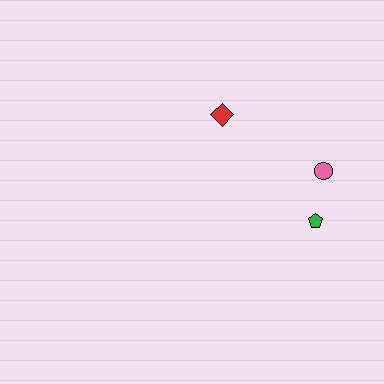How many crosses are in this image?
There are no crosses.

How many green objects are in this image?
There is 1 green object.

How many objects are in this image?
There are 3 objects.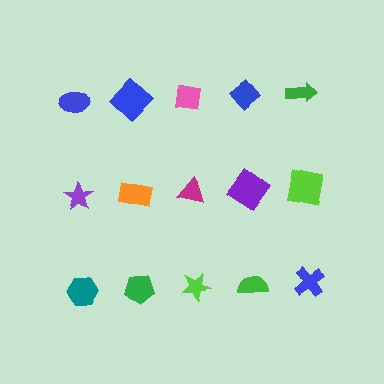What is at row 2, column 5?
A lime square.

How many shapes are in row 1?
5 shapes.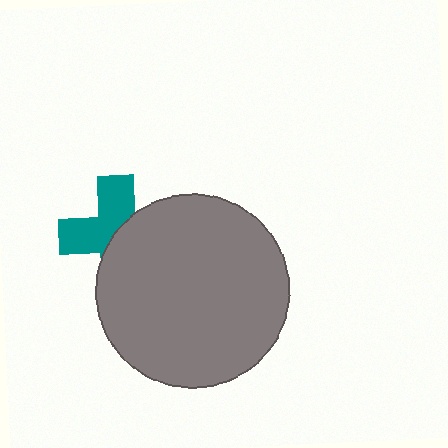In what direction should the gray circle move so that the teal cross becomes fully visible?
The gray circle should move toward the lower-right. That is the shortest direction to clear the overlap and leave the teal cross fully visible.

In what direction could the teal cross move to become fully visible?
The teal cross could move toward the upper-left. That would shift it out from behind the gray circle entirely.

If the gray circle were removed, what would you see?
You would see the complete teal cross.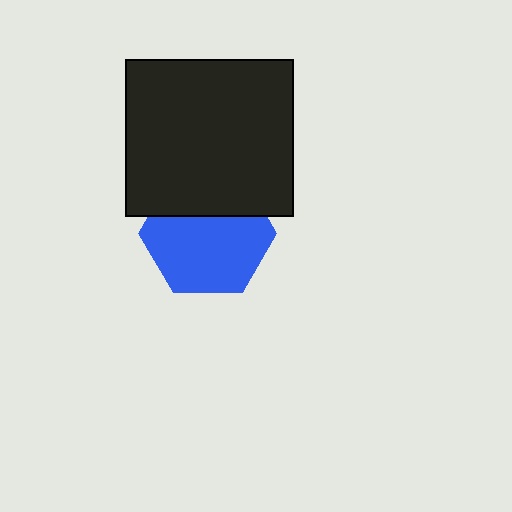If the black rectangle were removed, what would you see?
You would see the complete blue hexagon.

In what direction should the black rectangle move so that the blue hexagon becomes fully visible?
The black rectangle should move up. That is the shortest direction to clear the overlap and leave the blue hexagon fully visible.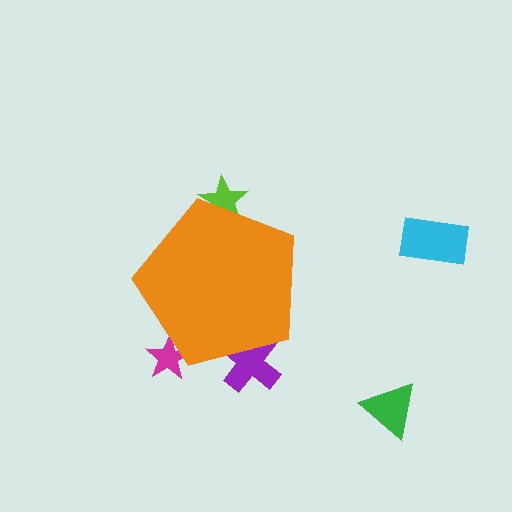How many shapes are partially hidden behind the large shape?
3 shapes are partially hidden.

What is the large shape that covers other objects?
An orange pentagon.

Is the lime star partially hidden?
Yes, the lime star is partially hidden behind the orange pentagon.